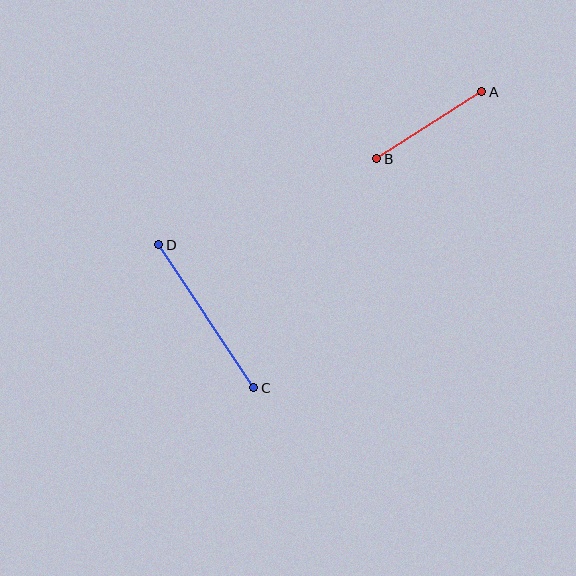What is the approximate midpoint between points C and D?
The midpoint is at approximately (206, 316) pixels.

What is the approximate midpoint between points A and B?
The midpoint is at approximately (429, 125) pixels.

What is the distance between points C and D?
The distance is approximately 172 pixels.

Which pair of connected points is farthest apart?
Points C and D are farthest apart.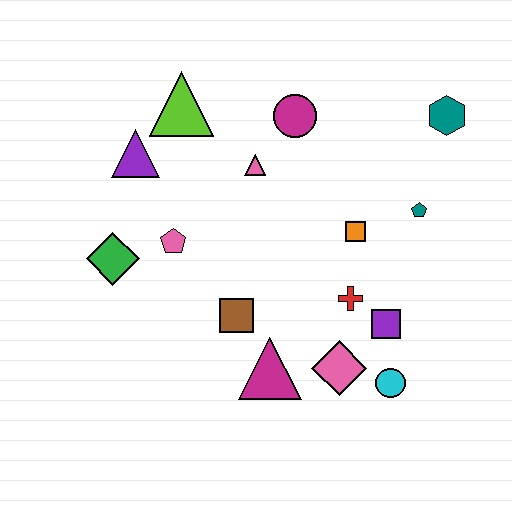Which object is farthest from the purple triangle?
The cyan circle is farthest from the purple triangle.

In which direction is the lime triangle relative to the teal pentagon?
The lime triangle is to the left of the teal pentagon.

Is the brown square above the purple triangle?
No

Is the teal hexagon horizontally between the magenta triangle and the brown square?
No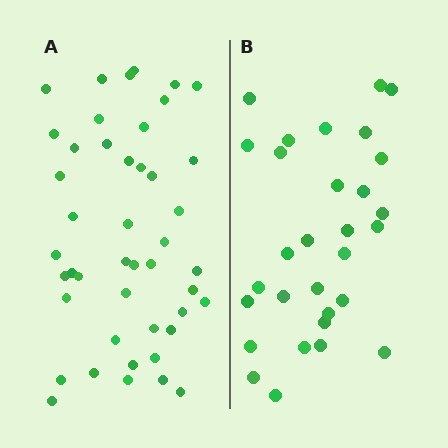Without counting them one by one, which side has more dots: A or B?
Region A (the left region) has more dots.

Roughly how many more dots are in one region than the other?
Region A has approximately 15 more dots than region B.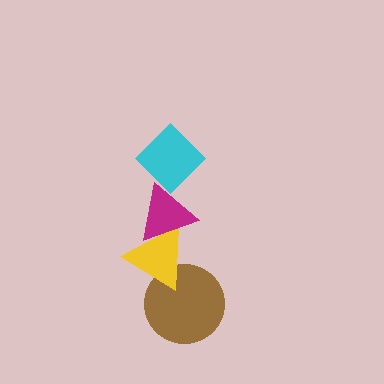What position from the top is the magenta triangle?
The magenta triangle is 2nd from the top.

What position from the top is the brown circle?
The brown circle is 4th from the top.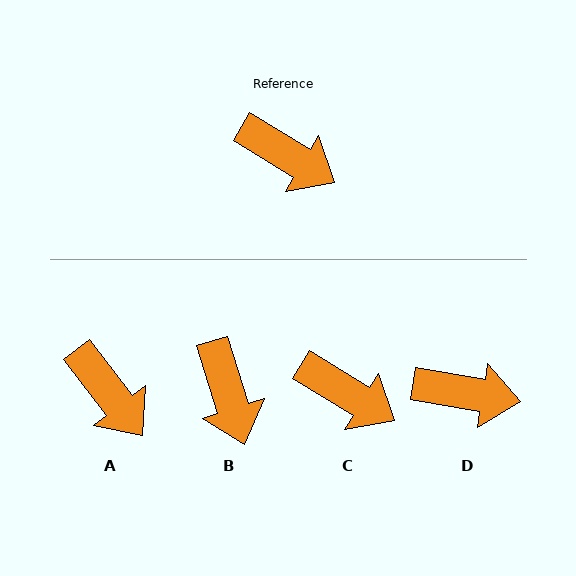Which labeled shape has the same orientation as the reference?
C.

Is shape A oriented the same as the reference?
No, it is off by about 22 degrees.